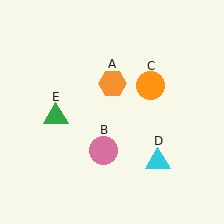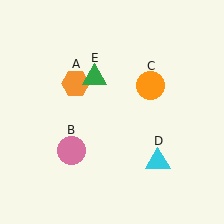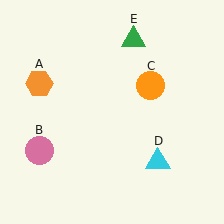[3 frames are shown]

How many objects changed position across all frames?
3 objects changed position: orange hexagon (object A), pink circle (object B), green triangle (object E).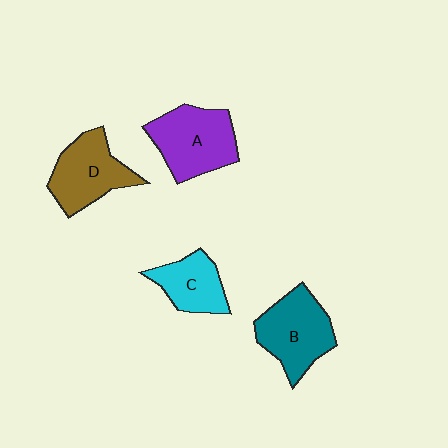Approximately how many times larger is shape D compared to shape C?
Approximately 1.3 times.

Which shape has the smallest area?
Shape C (cyan).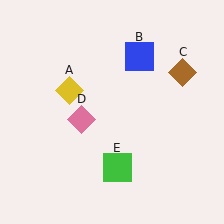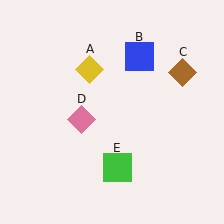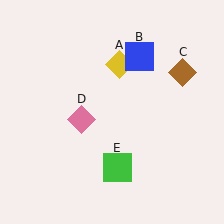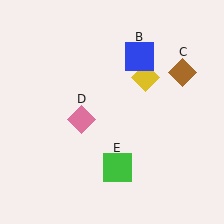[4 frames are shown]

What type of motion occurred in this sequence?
The yellow diamond (object A) rotated clockwise around the center of the scene.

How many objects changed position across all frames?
1 object changed position: yellow diamond (object A).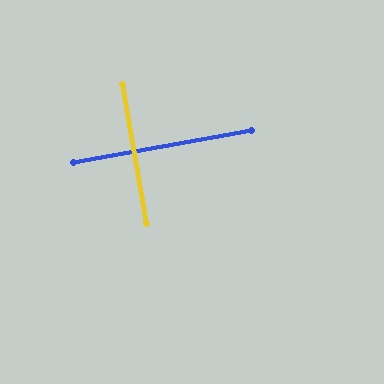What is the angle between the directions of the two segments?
Approximately 90 degrees.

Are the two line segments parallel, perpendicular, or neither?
Perpendicular — they meet at approximately 90°.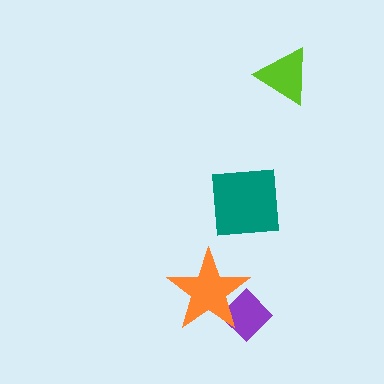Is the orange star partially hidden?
No, no other shape covers it.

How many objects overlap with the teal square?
0 objects overlap with the teal square.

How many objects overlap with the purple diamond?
1 object overlaps with the purple diamond.